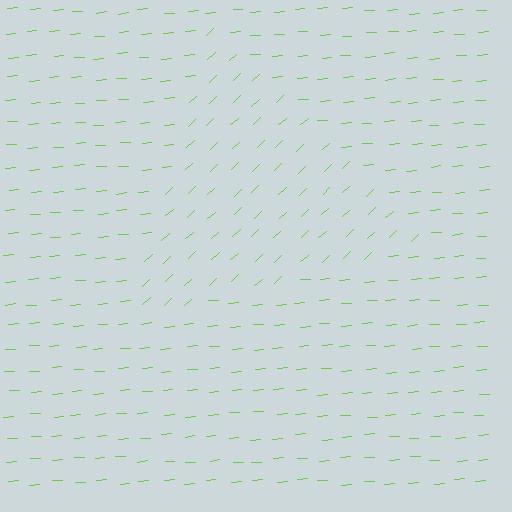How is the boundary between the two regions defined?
The boundary is defined purely by a change in line orientation (approximately 39 degrees difference). All lines are the same color and thickness.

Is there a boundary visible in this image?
Yes, there is a texture boundary formed by a change in line orientation.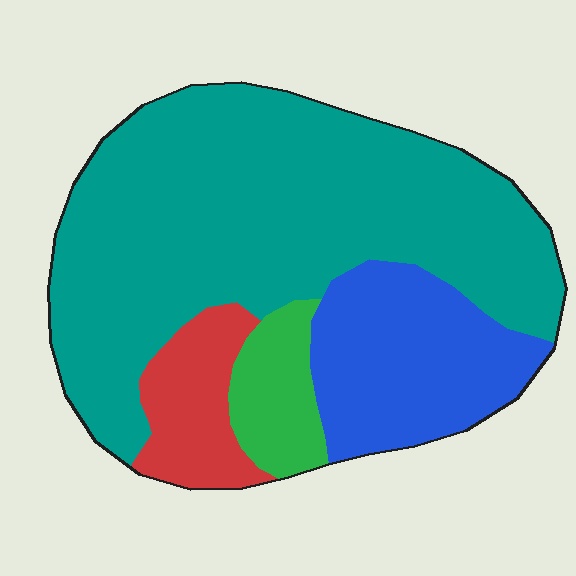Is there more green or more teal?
Teal.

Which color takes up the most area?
Teal, at roughly 60%.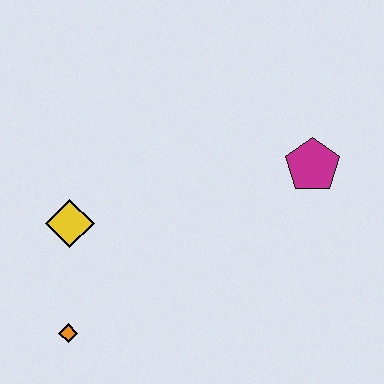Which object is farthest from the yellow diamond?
The magenta pentagon is farthest from the yellow diamond.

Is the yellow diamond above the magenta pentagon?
No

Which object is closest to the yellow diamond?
The orange diamond is closest to the yellow diamond.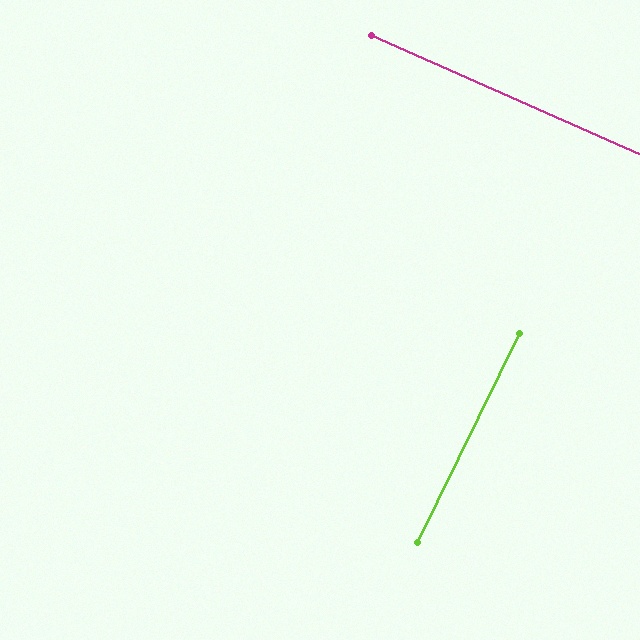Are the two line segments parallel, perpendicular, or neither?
Perpendicular — they meet at approximately 88°.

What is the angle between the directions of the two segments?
Approximately 88 degrees.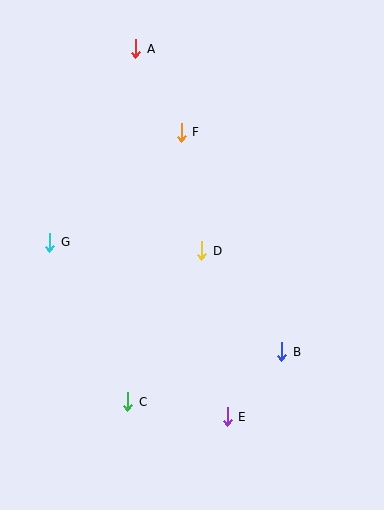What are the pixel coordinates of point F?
Point F is at (181, 132).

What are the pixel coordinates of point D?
Point D is at (202, 251).